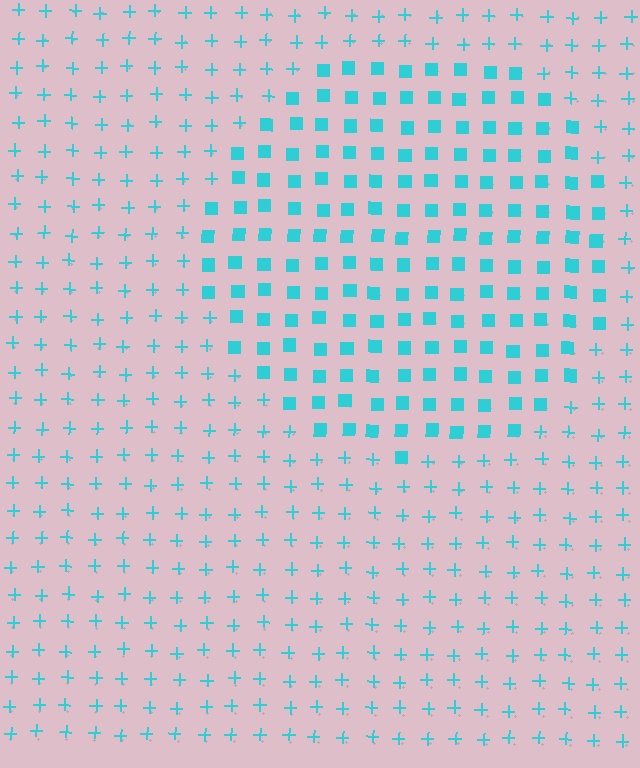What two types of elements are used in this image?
The image uses squares inside the circle region and plus signs outside it.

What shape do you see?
I see a circle.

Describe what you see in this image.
The image is filled with small cyan elements arranged in a uniform grid. A circle-shaped region contains squares, while the surrounding area contains plus signs. The boundary is defined purely by the change in element shape.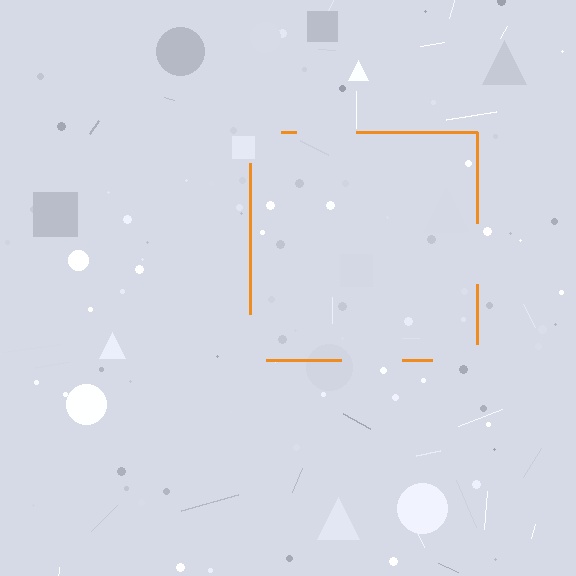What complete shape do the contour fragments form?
The contour fragments form a square.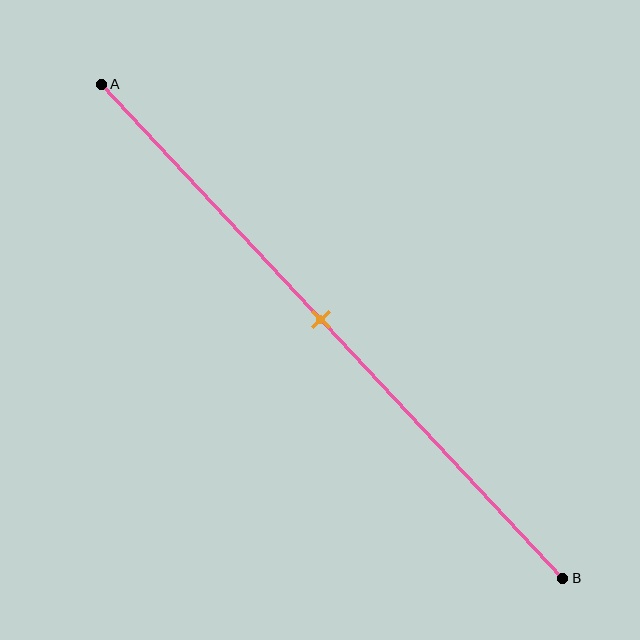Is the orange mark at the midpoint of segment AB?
Yes, the mark is approximately at the midpoint.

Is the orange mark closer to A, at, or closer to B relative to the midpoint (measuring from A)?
The orange mark is approximately at the midpoint of segment AB.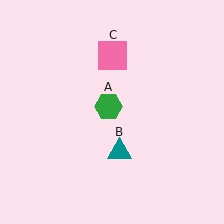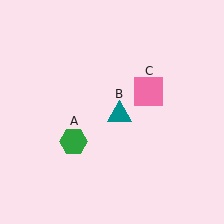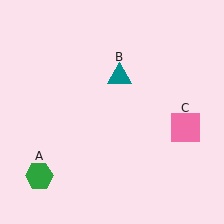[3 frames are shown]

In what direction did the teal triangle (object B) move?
The teal triangle (object B) moved up.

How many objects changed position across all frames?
3 objects changed position: green hexagon (object A), teal triangle (object B), pink square (object C).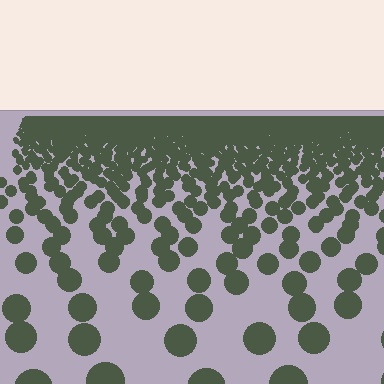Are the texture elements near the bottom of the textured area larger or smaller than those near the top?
Larger. Near the bottom, elements are closer to the viewer and appear at a bigger on-screen size.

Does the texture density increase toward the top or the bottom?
Density increases toward the top.